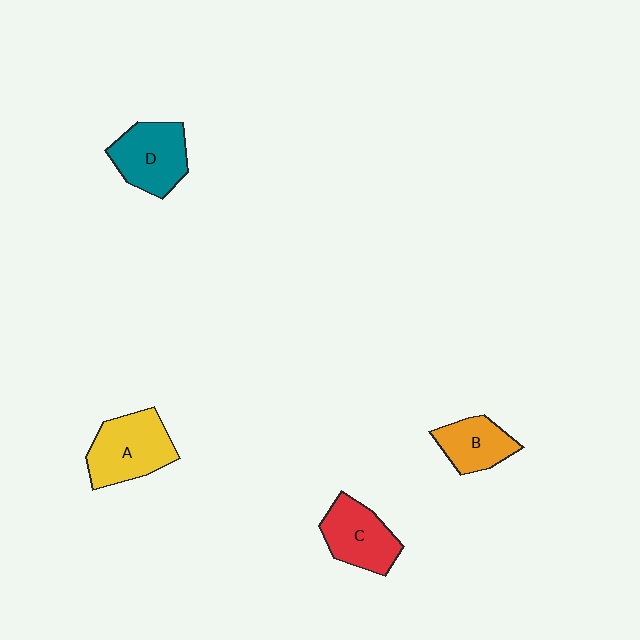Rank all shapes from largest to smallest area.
From largest to smallest: A (yellow), D (teal), C (red), B (orange).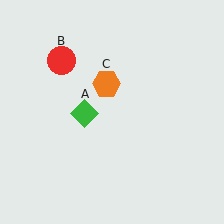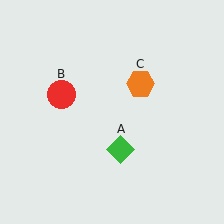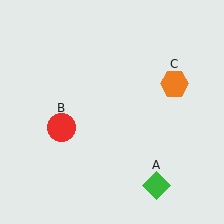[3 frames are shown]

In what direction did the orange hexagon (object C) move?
The orange hexagon (object C) moved right.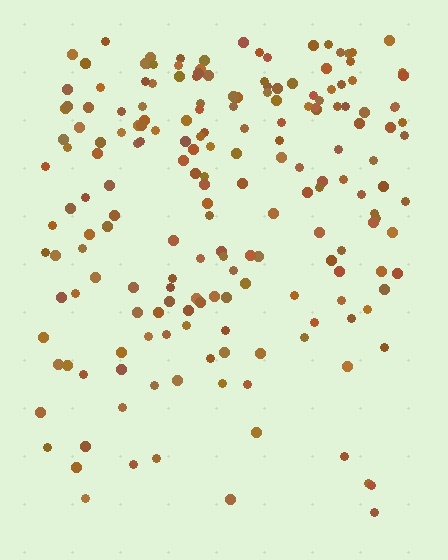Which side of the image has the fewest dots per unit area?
The bottom.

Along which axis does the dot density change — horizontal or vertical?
Vertical.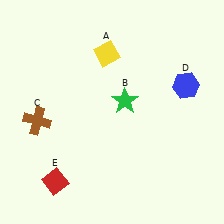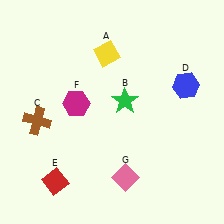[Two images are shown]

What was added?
A magenta hexagon (F), a pink diamond (G) were added in Image 2.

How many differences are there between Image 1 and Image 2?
There are 2 differences between the two images.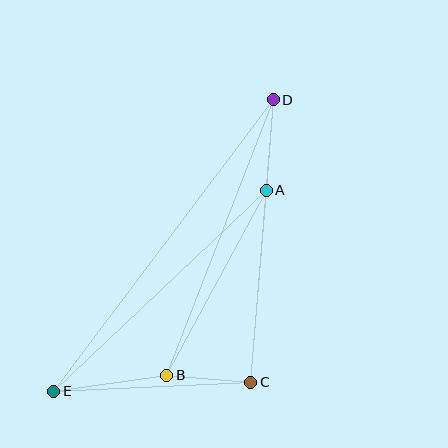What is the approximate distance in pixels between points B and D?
The distance between B and D is approximately 296 pixels.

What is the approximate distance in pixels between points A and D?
The distance between A and D is approximately 91 pixels.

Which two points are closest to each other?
Points B and C are closest to each other.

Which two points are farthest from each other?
Points D and E are farthest from each other.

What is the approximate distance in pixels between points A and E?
The distance between A and E is approximately 293 pixels.